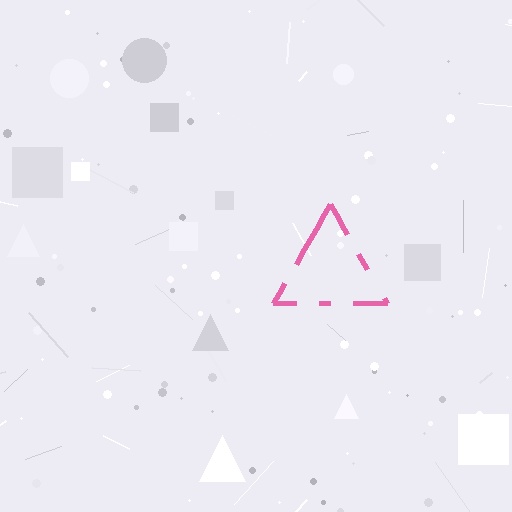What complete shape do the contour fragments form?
The contour fragments form a triangle.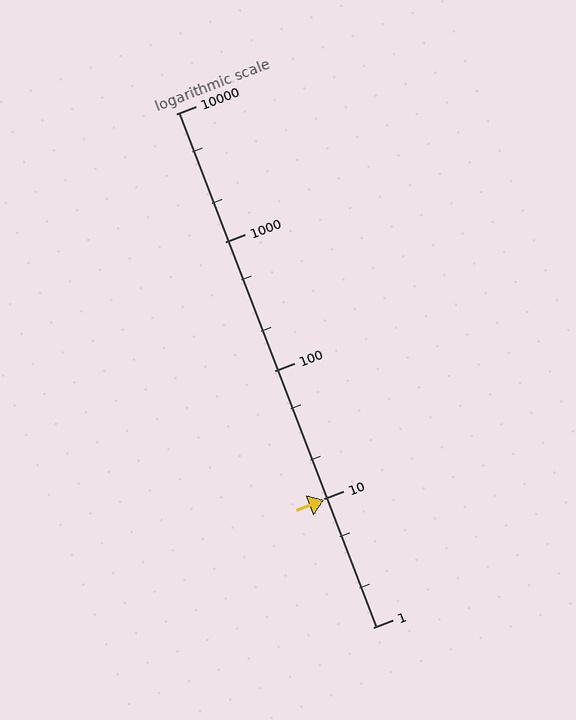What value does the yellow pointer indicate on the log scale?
The pointer indicates approximately 9.9.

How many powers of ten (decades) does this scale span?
The scale spans 4 decades, from 1 to 10000.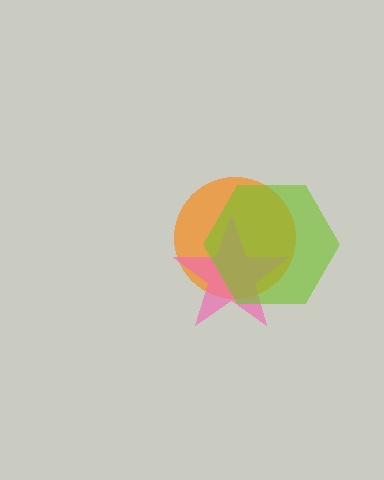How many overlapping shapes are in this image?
There are 3 overlapping shapes in the image.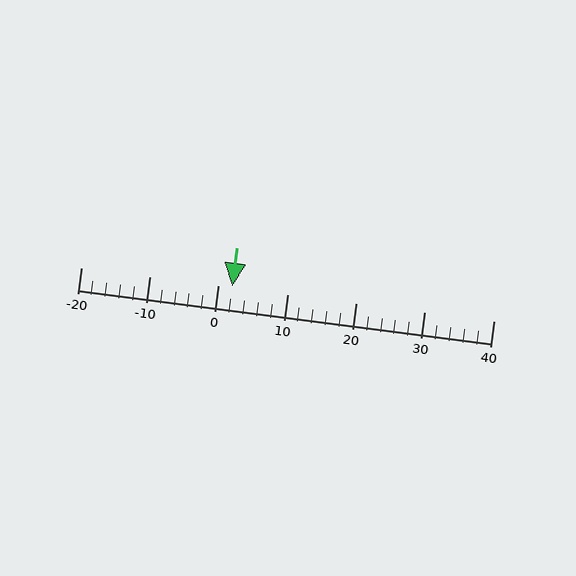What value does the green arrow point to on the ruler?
The green arrow points to approximately 2.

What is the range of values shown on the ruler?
The ruler shows values from -20 to 40.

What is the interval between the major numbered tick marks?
The major tick marks are spaced 10 units apart.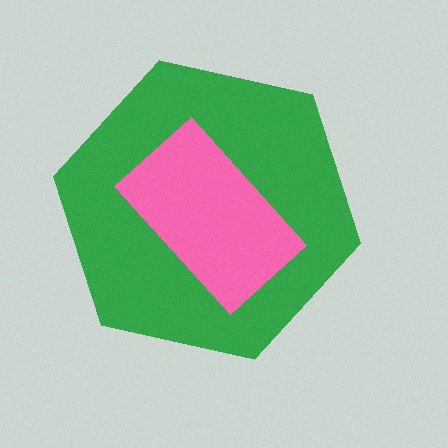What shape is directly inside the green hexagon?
The pink rectangle.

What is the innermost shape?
The pink rectangle.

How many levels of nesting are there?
2.